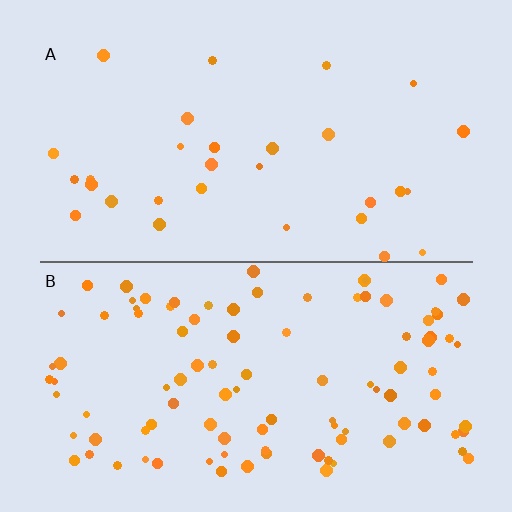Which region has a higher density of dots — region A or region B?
B (the bottom).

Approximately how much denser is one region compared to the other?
Approximately 3.3× — region B over region A.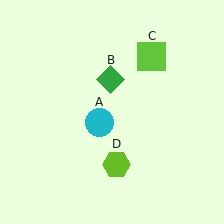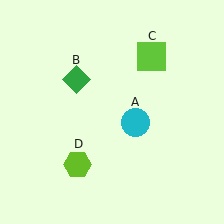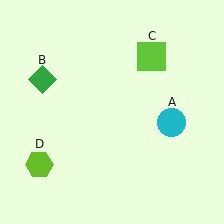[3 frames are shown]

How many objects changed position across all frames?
3 objects changed position: cyan circle (object A), green diamond (object B), lime hexagon (object D).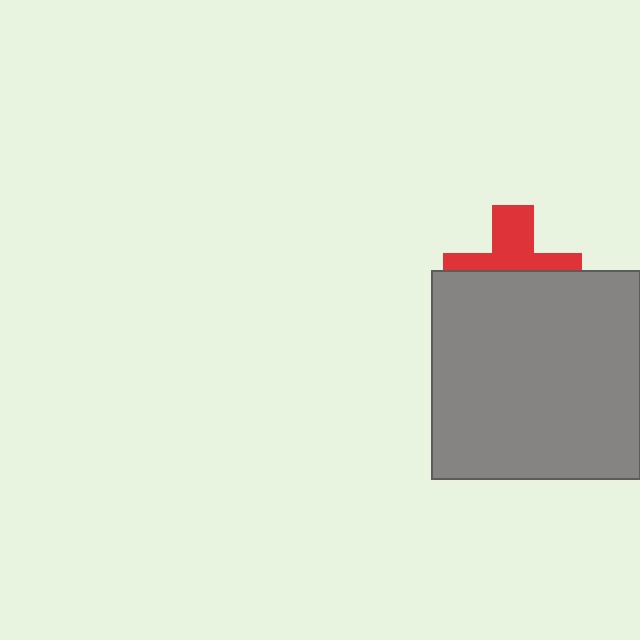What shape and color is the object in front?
The object in front is a gray square.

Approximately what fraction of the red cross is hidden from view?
Roughly 57% of the red cross is hidden behind the gray square.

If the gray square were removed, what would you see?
You would see the complete red cross.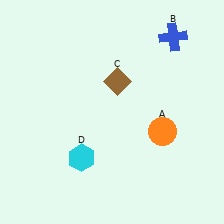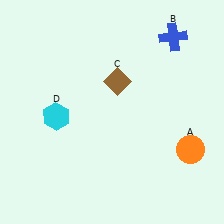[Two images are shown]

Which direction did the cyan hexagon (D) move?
The cyan hexagon (D) moved up.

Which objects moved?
The objects that moved are: the orange circle (A), the cyan hexagon (D).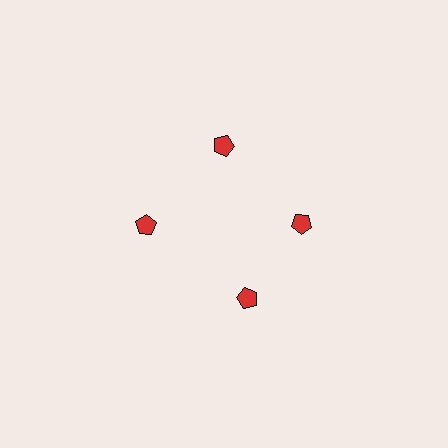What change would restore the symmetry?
The symmetry would be restored by rotating it back into even spacing with its neighbors so that all 4 pentagons sit at equal angles and equal distance from the center.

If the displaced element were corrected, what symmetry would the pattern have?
It would have 4-fold rotational symmetry — the pattern would map onto itself every 90 degrees.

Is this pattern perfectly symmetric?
No. The 4 red pentagons are arranged in a ring, but one element near the 6 o'clock position is rotated out of alignment along the ring, breaking the 4-fold rotational symmetry.